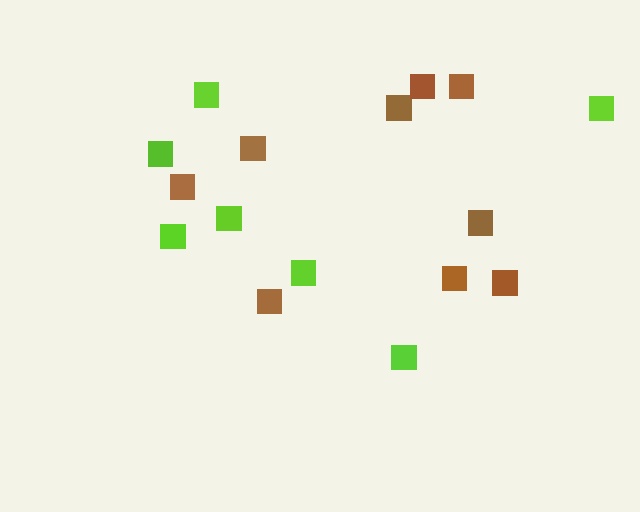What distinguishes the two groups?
There are 2 groups: one group of brown squares (9) and one group of lime squares (7).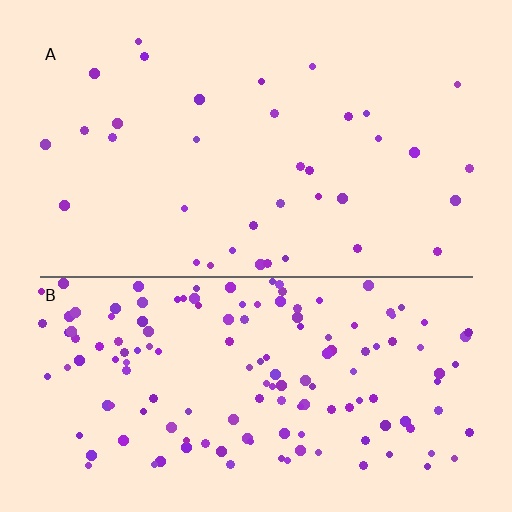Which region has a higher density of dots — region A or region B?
B (the bottom).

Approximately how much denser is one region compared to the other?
Approximately 4.1× — region B over region A.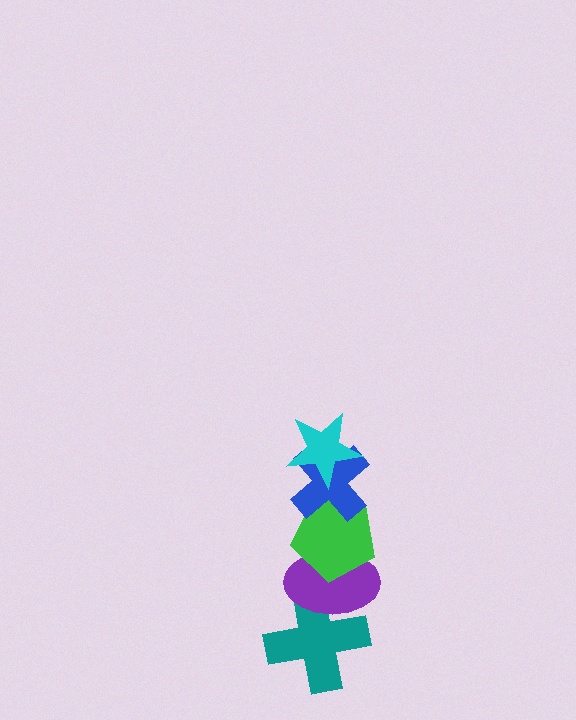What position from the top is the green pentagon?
The green pentagon is 3rd from the top.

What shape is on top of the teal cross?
The purple ellipse is on top of the teal cross.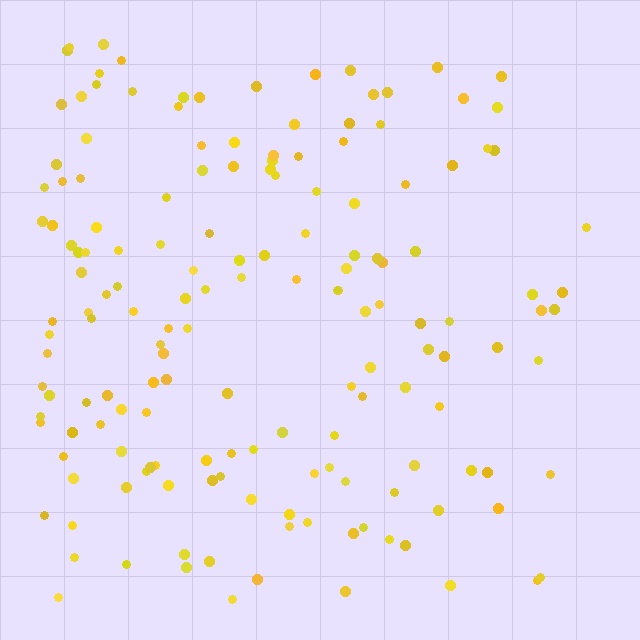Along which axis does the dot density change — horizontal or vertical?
Horizontal.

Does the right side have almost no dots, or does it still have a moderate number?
Still a moderate number, just noticeably fewer than the left.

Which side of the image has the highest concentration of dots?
The left.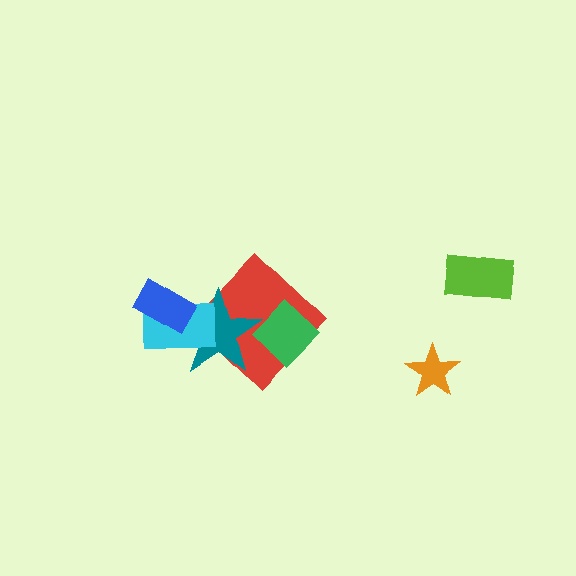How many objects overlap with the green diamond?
2 objects overlap with the green diamond.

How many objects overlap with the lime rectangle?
0 objects overlap with the lime rectangle.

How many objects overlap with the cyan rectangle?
2 objects overlap with the cyan rectangle.